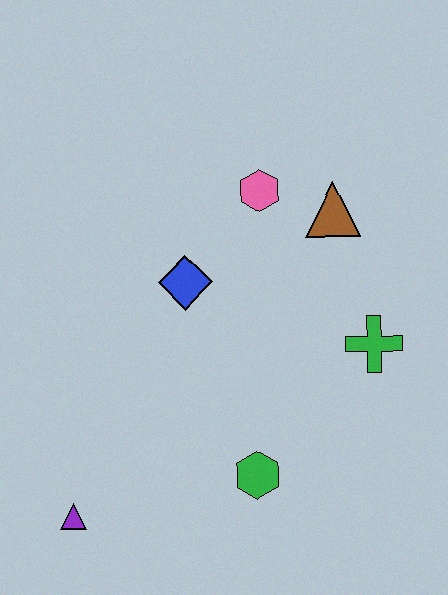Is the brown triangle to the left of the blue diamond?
No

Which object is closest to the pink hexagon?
The brown triangle is closest to the pink hexagon.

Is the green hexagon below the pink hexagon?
Yes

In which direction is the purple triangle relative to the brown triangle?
The purple triangle is below the brown triangle.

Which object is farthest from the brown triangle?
The purple triangle is farthest from the brown triangle.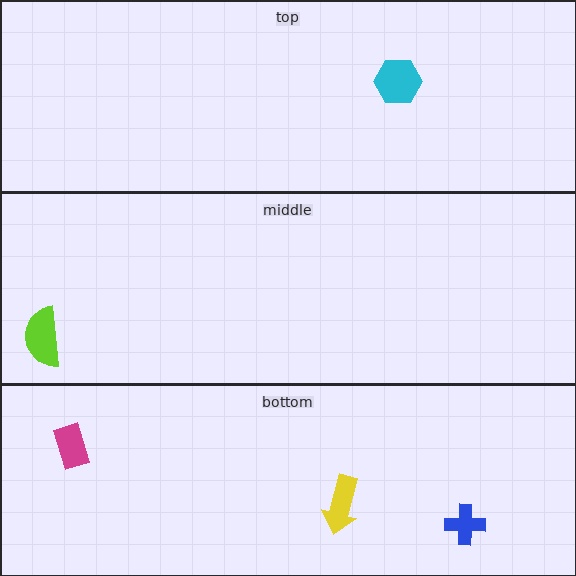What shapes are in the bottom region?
The blue cross, the magenta rectangle, the yellow arrow.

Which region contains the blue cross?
The bottom region.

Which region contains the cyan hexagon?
The top region.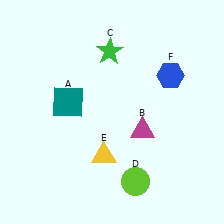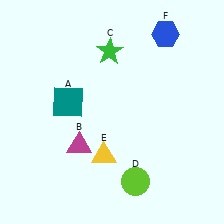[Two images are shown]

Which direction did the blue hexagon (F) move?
The blue hexagon (F) moved up.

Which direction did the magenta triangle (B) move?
The magenta triangle (B) moved left.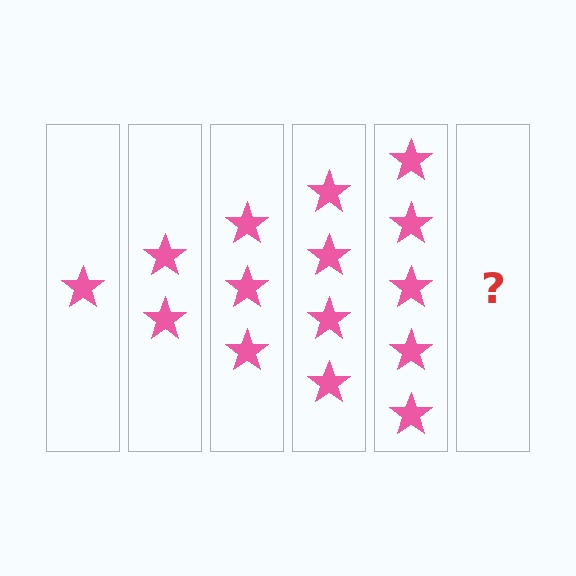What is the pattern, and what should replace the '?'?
The pattern is that each step adds one more star. The '?' should be 6 stars.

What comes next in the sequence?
The next element should be 6 stars.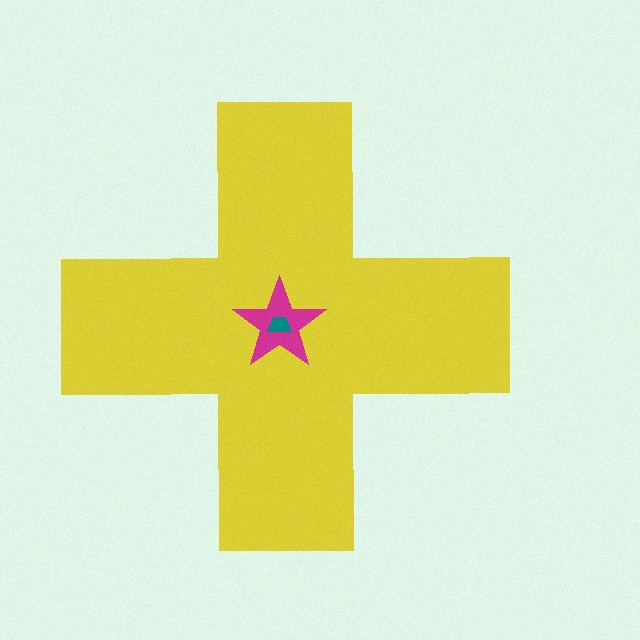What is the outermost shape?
The yellow cross.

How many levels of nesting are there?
3.